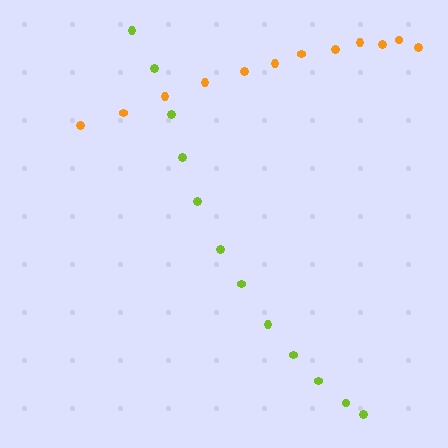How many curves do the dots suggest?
There are 2 distinct paths.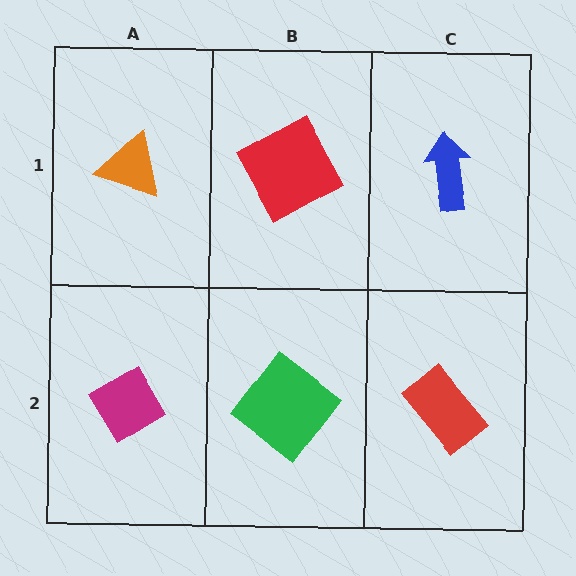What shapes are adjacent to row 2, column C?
A blue arrow (row 1, column C), a green diamond (row 2, column B).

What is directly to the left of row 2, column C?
A green diamond.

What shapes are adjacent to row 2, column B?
A red square (row 1, column B), a magenta diamond (row 2, column A), a red rectangle (row 2, column C).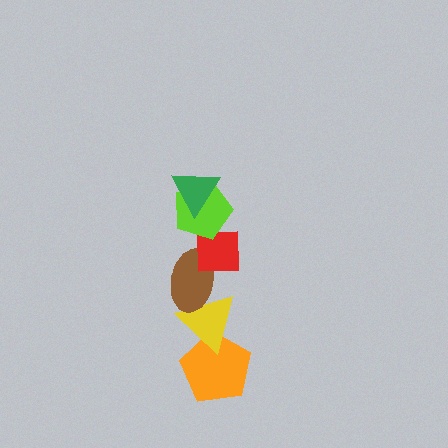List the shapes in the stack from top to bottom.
From top to bottom: the green triangle, the lime pentagon, the red square, the brown ellipse, the yellow triangle, the orange pentagon.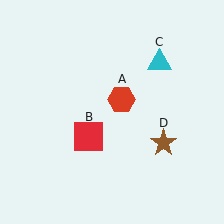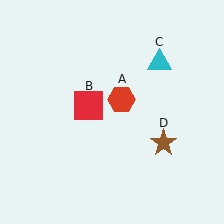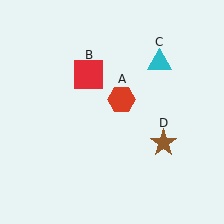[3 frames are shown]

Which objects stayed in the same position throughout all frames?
Red hexagon (object A) and cyan triangle (object C) and brown star (object D) remained stationary.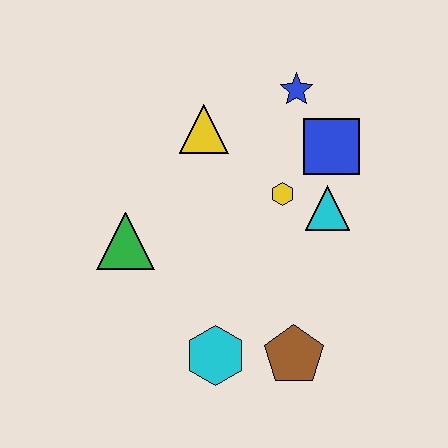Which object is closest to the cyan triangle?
The yellow hexagon is closest to the cyan triangle.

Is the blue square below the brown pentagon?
No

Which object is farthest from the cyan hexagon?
The blue star is farthest from the cyan hexagon.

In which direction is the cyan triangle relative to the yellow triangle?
The cyan triangle is to the right of the yellow triangle.